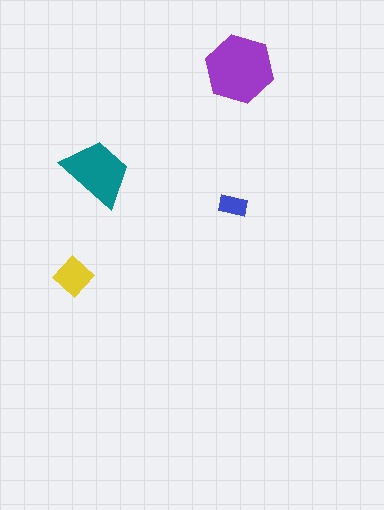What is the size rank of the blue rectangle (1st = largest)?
4th.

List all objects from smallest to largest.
The blue rectangle, the yellow diamond, the teal trapezoid, the purple hexagon.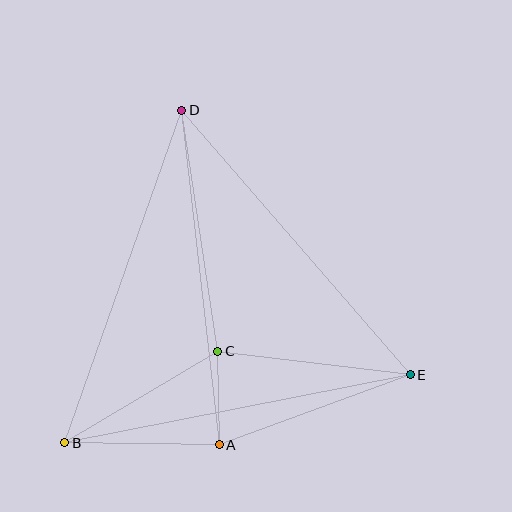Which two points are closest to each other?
Points A and C are closest to each other.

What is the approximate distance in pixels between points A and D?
The distance between A and D is approximately 337 pixels.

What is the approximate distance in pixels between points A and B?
The distance between A and B is approximately 154 pixels.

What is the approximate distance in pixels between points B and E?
The distance between B and E is approximately 352 pixels.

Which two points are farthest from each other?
Points B and D are farthest from each other.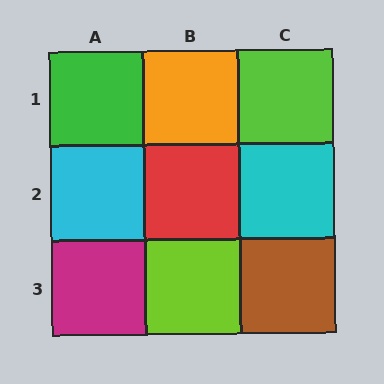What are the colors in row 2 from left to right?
Cyan, red, cyan.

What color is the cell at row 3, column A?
Magenta.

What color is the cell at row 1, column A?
Green.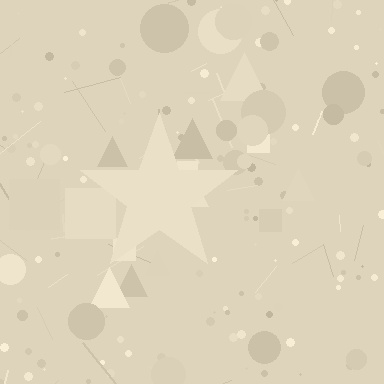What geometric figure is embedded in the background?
A star is embedded in the background.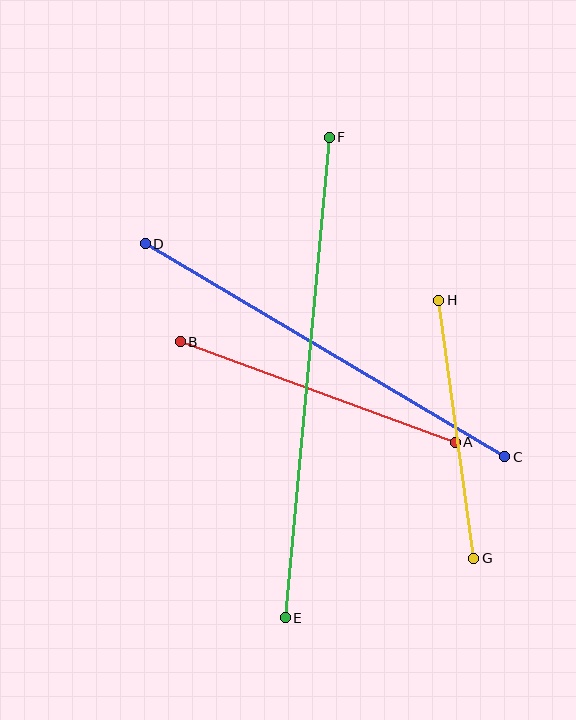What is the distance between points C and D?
The distance is approximately 418 pixels.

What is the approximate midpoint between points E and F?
The midpoint is at approximately (307, 378) pixels.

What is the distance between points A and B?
The distance is approximately 293 pixels.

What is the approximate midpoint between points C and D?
The midpoint is at approximately (325, 350) pixels.